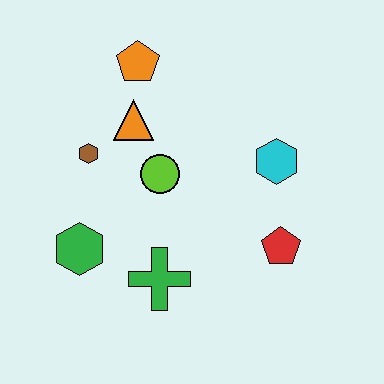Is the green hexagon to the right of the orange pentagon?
No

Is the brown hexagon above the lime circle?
Yes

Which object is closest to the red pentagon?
The cyan hexagon is closest to the red pentagon.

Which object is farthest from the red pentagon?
The orange pentagon is farthest from the red pentagon.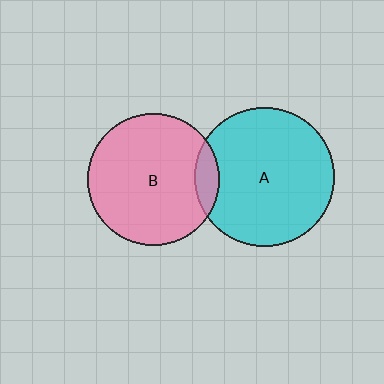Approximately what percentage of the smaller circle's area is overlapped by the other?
Approximately 10%.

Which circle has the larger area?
Circle A (cyan).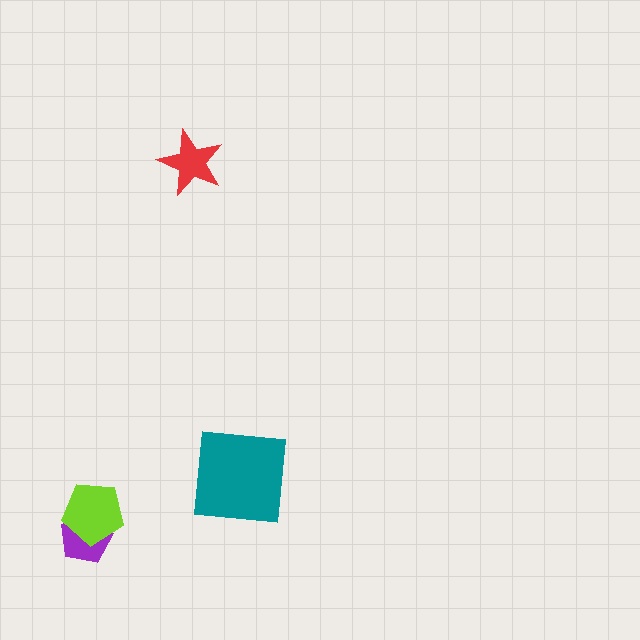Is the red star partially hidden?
No, no other shape covers it.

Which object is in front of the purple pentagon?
The lime pentagon is in front of the purple pentagon.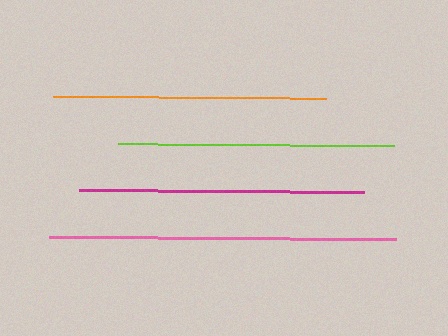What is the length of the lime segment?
The lime segment is approximately 275 pixels long.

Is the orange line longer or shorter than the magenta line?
The magenta line is longer than the orange line.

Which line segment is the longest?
The pink line is the longest at approximately 348 pixels.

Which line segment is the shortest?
The orange line is the shortest at approximately 273 pixels.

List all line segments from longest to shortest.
From longest to shortest: pink, magenta, lime, orange.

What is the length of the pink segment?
The pink segment is approximately 348 pixels long.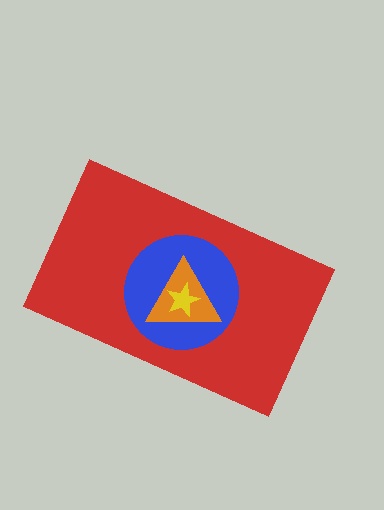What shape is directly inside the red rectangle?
The blue circle.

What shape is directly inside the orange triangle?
The yellow star.